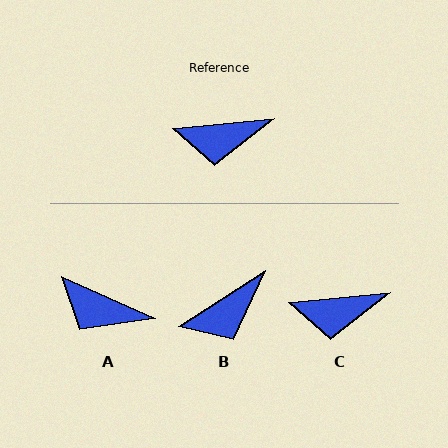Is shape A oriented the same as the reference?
No, it is off by about 30 degrees.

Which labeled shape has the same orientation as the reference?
C.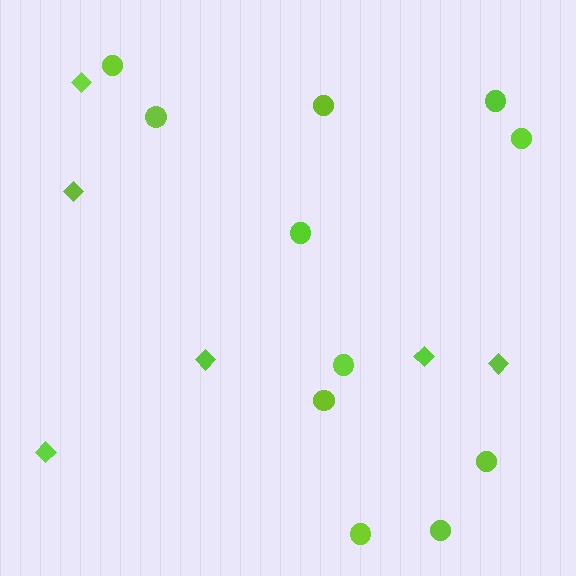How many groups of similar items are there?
There are 2 groups: one group of diamonds (6) and one group of circles (11).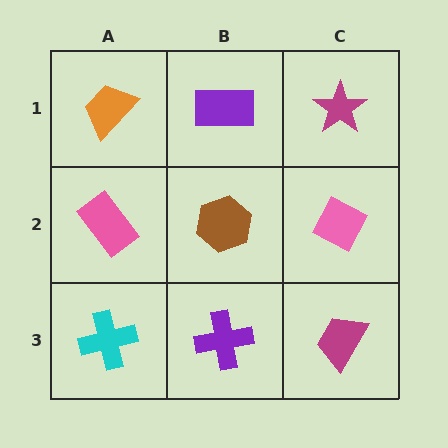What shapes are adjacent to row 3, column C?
A pink diamond (row 2, column C), a purple cross (row 3, column B).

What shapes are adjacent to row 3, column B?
A brown hexagon (row 2, column B), a cyan cross (row 3, column A), a magenta trapezoid (row 3, column C).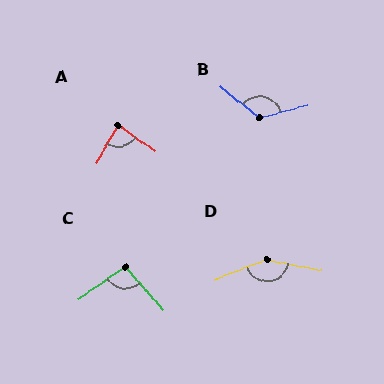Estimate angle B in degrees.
Approximately 126 degrees.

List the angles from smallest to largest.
A (84°), C (97°), B (126°), D (147°).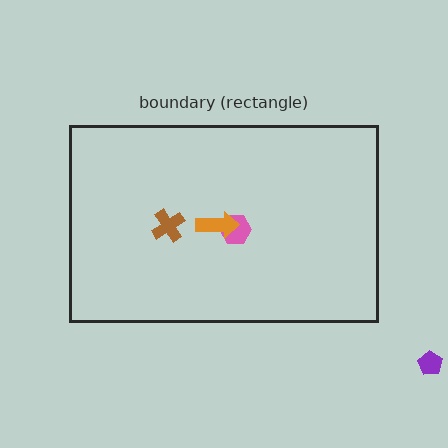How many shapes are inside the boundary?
3 inside, 1 outside.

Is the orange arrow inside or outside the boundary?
Inside.